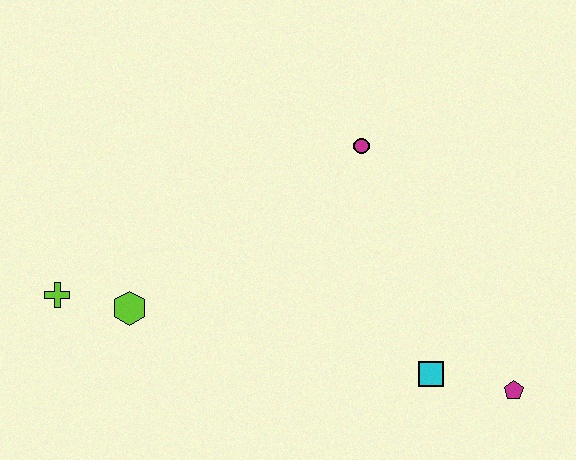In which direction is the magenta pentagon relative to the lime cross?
The magenta pentagon is to the right of the lime cross.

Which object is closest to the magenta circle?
The cyan square is closest to the magenta circle.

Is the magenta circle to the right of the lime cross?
Yes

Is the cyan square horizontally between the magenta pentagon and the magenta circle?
Yes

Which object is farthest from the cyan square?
The lime cross is farthest from the cyan square.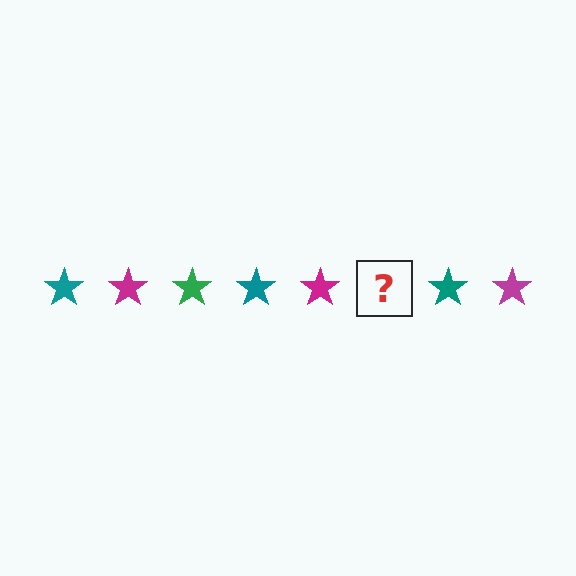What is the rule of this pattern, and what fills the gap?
The rule is that the pattern cycles through teal, magenta, green stars. The gap should be filled with a green star.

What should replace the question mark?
The question mark should be replaced with a green star.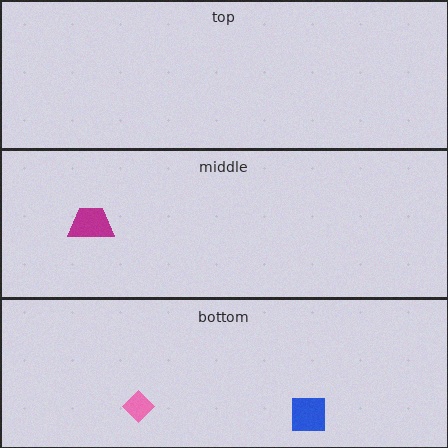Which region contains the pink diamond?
The bottom region.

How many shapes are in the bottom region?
2.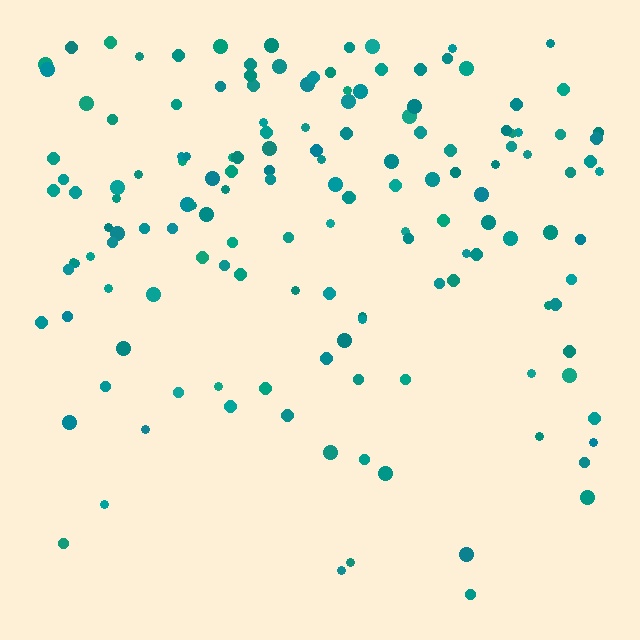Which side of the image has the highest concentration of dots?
The top.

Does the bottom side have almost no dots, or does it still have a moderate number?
Still a moderate number, just noticeably fewer than the top.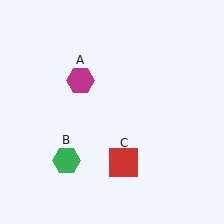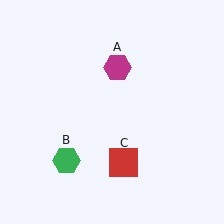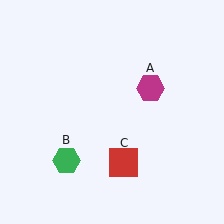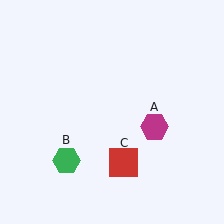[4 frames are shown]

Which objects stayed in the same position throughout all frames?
Green hexagon (object B) and red square (object C) remained stationary.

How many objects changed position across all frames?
1 object changed position: magenta hexagon (object A).